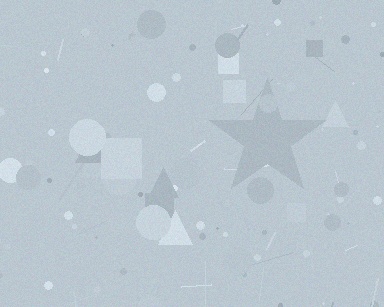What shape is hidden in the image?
A star is hidden in the image.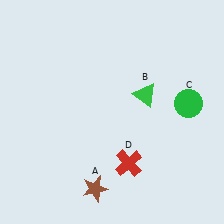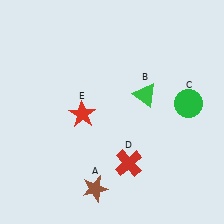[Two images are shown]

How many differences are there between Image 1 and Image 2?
There is 1 difference between the two images.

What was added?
A red star (E) was added in Image 2.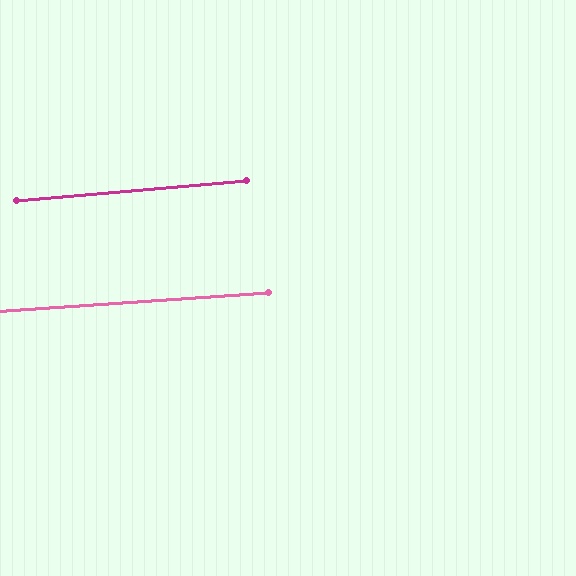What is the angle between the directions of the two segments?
Approximately 1 degree.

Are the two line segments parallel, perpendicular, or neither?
Parallel — their directions differ by only 1.1°.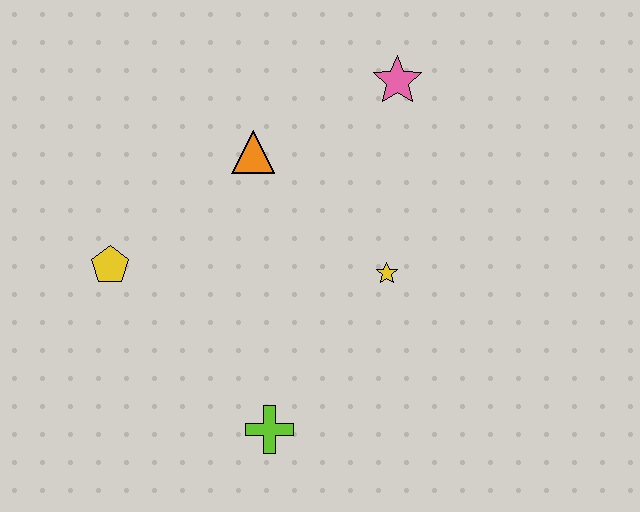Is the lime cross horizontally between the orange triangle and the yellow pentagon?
No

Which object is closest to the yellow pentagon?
The orange triangle is closest to the yellow pentagon.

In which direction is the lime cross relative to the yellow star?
The lime cross is below the yellow star.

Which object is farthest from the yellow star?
The yellow pentagon is farthest from the yellow star.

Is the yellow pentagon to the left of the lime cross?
Yes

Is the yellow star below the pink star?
Yes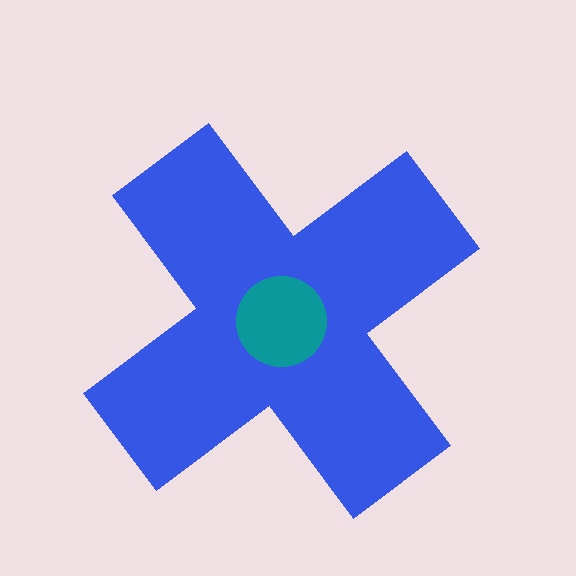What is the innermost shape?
The teal circle.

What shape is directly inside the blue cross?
The teal circle.